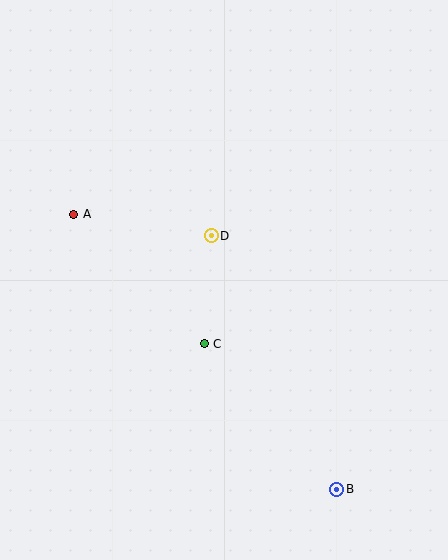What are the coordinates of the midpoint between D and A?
The midpoint between D and A is at (142, 225).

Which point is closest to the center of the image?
Point D at (211, 236) is closest to the center.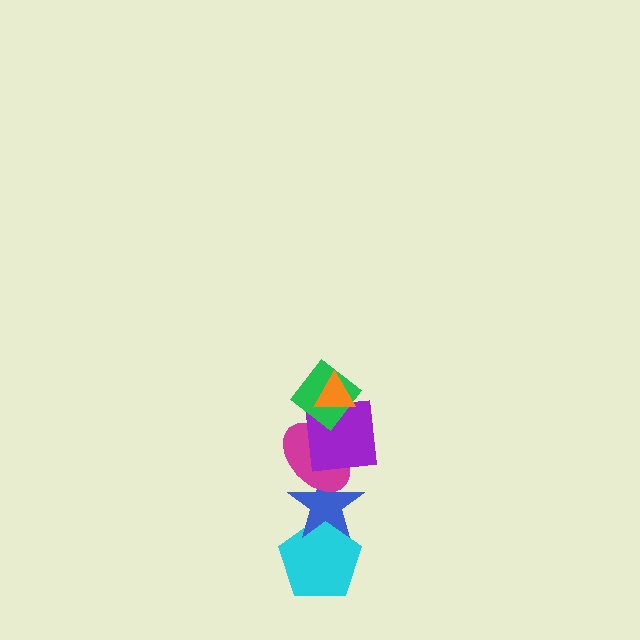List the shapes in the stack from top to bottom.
From top to bottom: the orange triangle, the green diamond, the purple square, the magenta ellipse, the blue star, the cyan pentagon.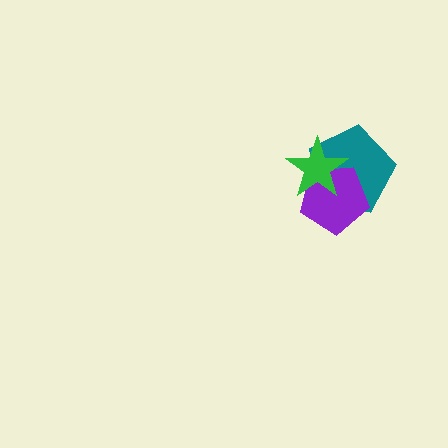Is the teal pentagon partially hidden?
Yes, it is partially covered by another shape.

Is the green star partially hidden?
No, no other shape covers it.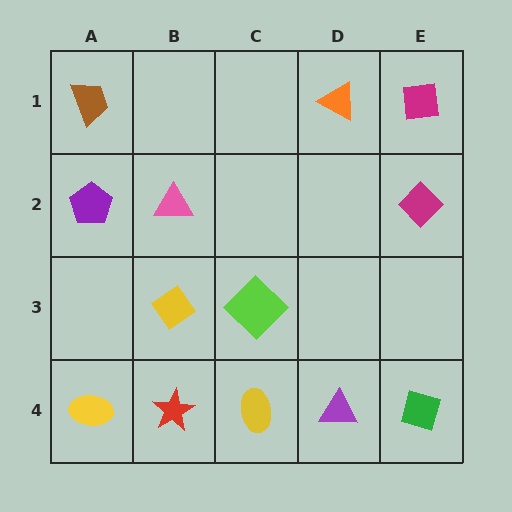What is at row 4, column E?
A green diamond.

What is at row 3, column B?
A yellow diamond.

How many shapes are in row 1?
3 shapes.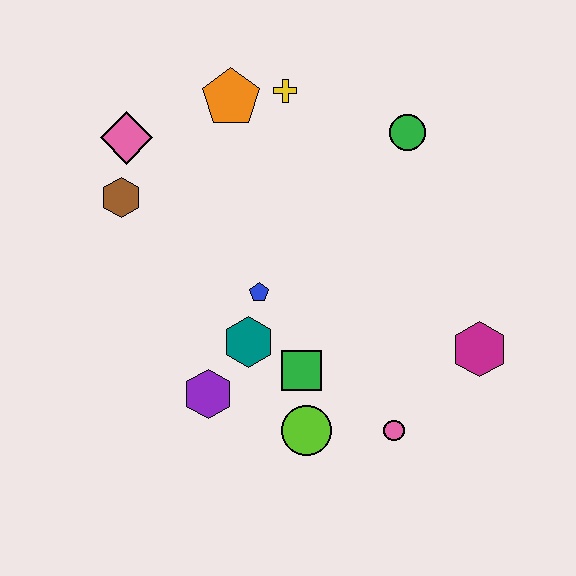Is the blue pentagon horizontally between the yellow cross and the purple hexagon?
Yes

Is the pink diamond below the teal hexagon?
No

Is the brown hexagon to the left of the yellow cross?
Yes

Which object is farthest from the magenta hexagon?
The pink diamond is farthest from the magenta hexagon.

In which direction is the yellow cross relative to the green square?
The yellow cross is above the green square.